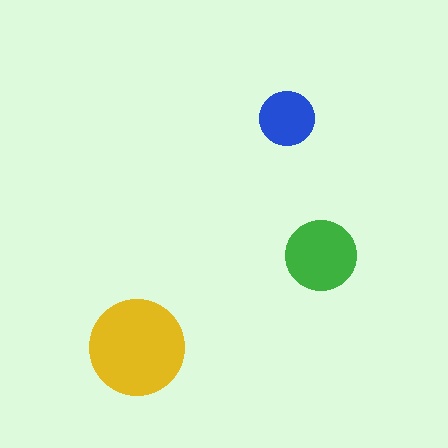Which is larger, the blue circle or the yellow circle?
The yellow one.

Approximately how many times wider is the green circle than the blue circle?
About 1.5 times wider.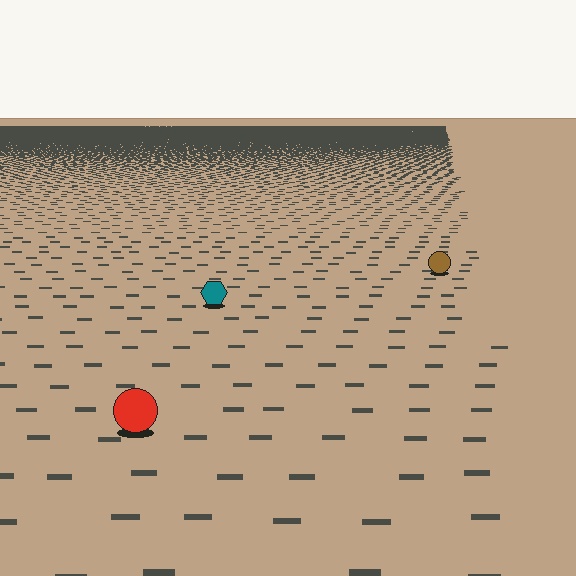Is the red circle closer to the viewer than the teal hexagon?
Yes. The red circle is closer — you can tell from the texture gradient: the ground texture is coarser near it.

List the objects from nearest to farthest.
From nearest to farthest: the red circle, the teal hexagon, the brown circle.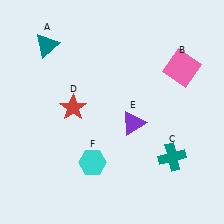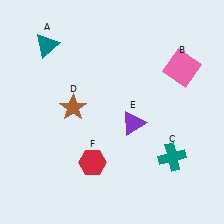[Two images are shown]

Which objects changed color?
D changed from red to brown. F changed from cyan to red.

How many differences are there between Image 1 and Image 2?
There are 2 differences between the two images.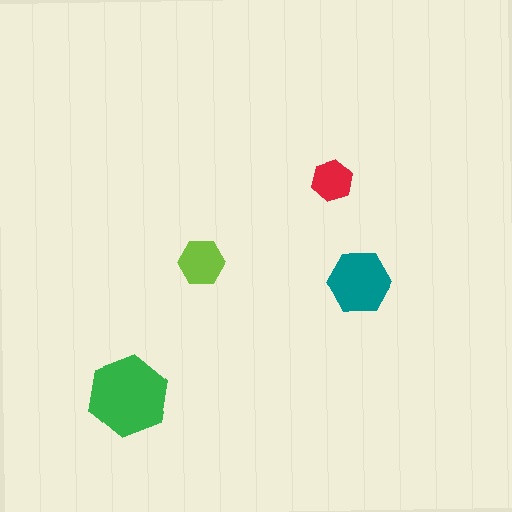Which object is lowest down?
The green hexagon is bottommost.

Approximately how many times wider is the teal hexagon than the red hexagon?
About 1.5 times wider.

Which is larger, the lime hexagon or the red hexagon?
The lime one.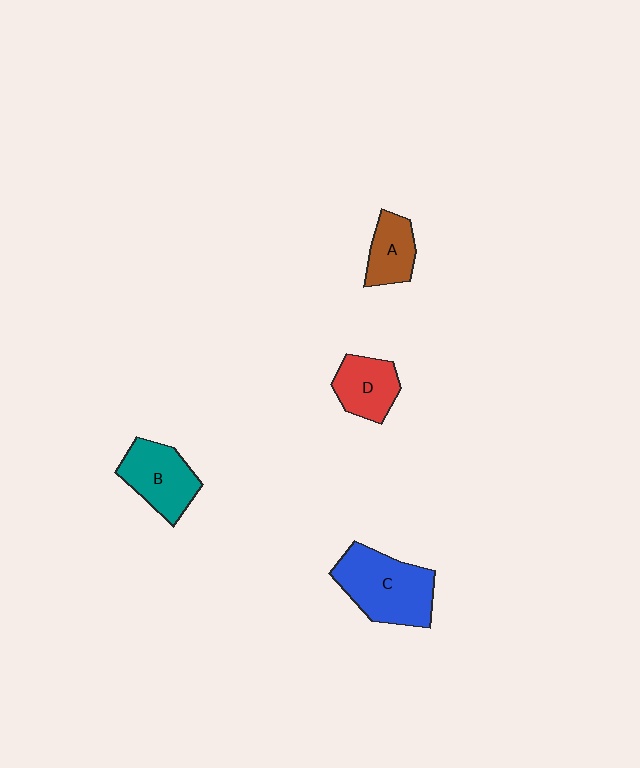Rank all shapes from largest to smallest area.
From largest to smallest: C (blue), B (teal), D (red), A (brown).